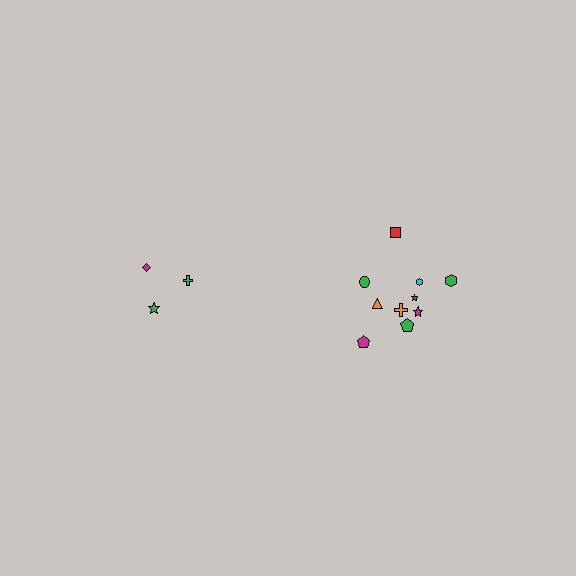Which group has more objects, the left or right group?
The right group.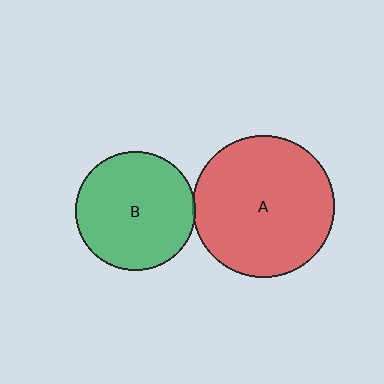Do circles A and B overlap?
Yes.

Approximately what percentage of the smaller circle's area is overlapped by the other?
Approximately 5%.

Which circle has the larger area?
Circle A (red).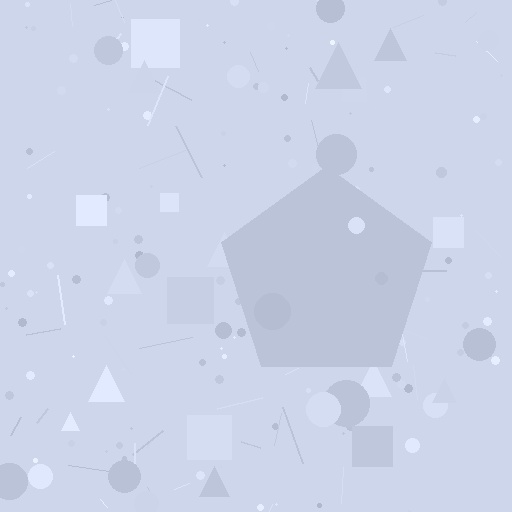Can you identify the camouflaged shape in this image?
The camouflaged shape is a pentagon.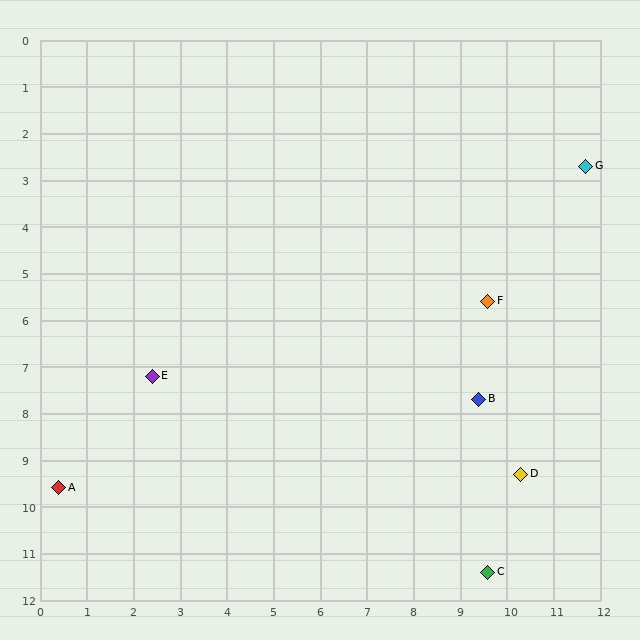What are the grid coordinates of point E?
Point E is at approximately (2.4, 7.2).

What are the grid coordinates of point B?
Point B is at approximately (9.4, 7.7).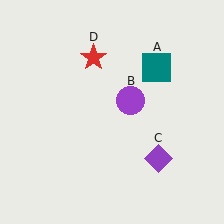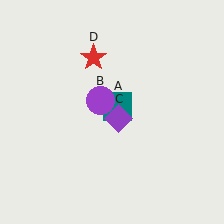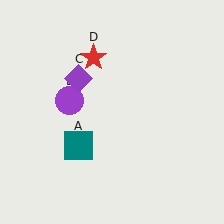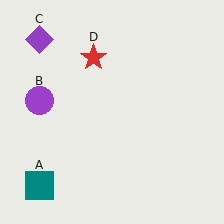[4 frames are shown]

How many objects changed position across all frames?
3 objects changed position: teal square (object A), purple circle (object B), purple diamond (object C).